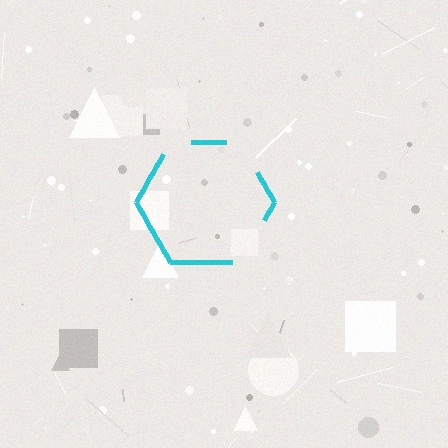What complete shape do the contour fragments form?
The contour fragments form a hexagon.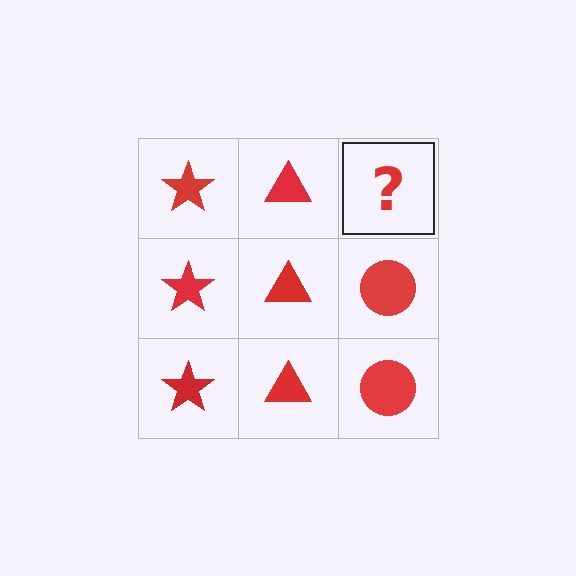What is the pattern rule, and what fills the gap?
The rule is that each column has a consistent shape. The gap should be filled with a red circle.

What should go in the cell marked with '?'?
The missing cell should contain a red circle.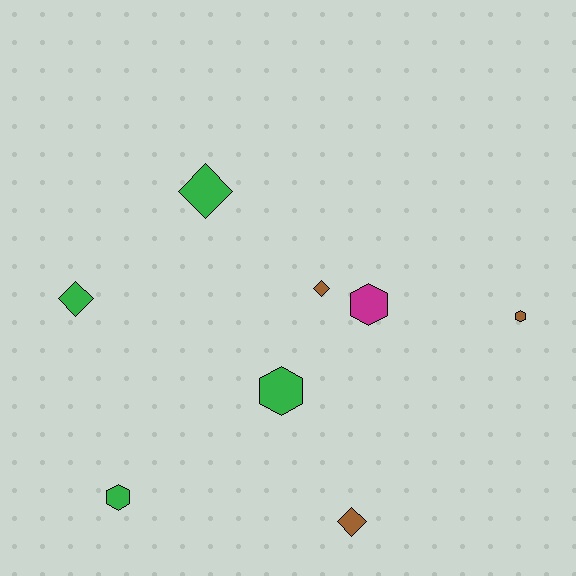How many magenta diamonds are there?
There are no magenta diamonds.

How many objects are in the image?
There are 8 objects.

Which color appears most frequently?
Green, with 4 objects.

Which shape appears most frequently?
Diamond, with 4 objects.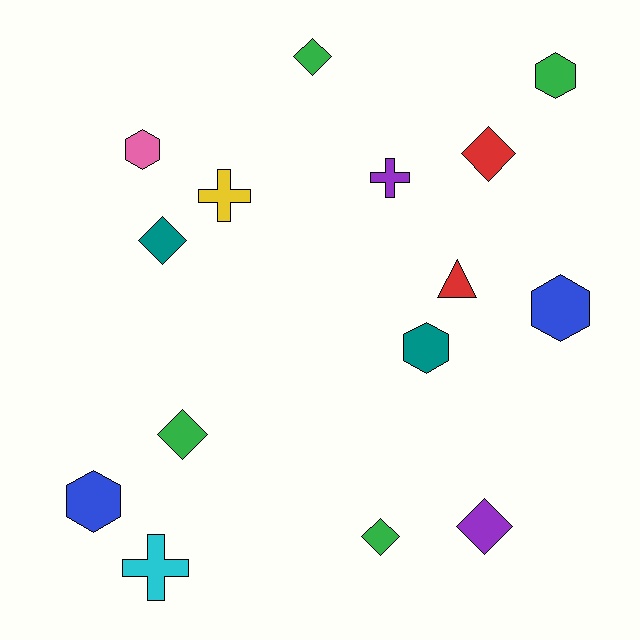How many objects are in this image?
There are 15 objects.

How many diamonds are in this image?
There are 6 diamonds.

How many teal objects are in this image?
There are 2 teal objects.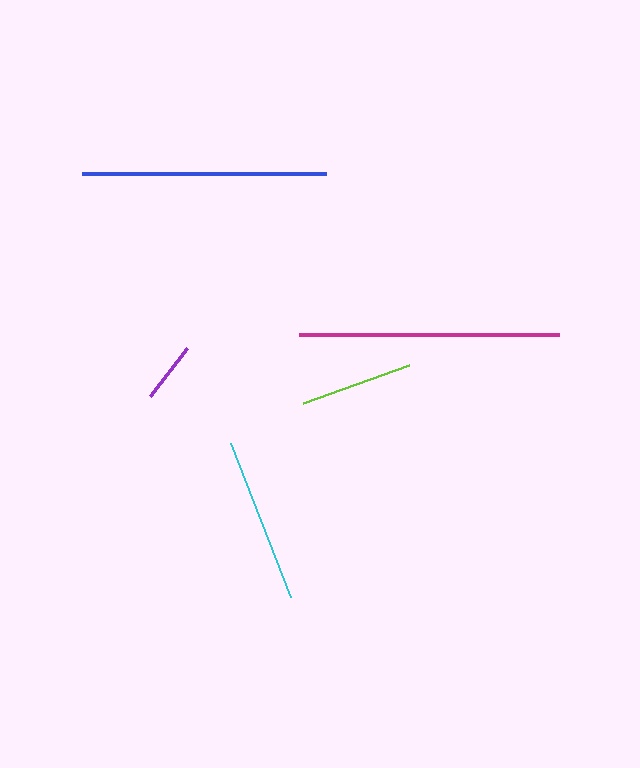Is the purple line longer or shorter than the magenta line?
The magenta line is longer than the purple line.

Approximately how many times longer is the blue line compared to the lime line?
The blue line is approximately 2.2 times the length of the lime line.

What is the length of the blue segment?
The blue segment is approximately 244 pixels long.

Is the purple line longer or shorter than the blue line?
The blue line is longer than the purple line.